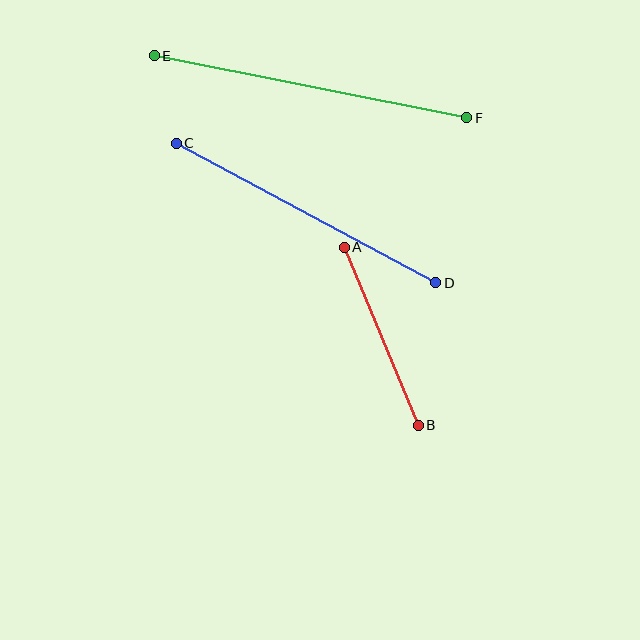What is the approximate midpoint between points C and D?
The midpoint is at approximately (306, 213) pixels.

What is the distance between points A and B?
The distance is approximately 193 pixels.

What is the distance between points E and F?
The distance is approximately 319 pixels.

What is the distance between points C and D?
The distance is approximately 295 pixels.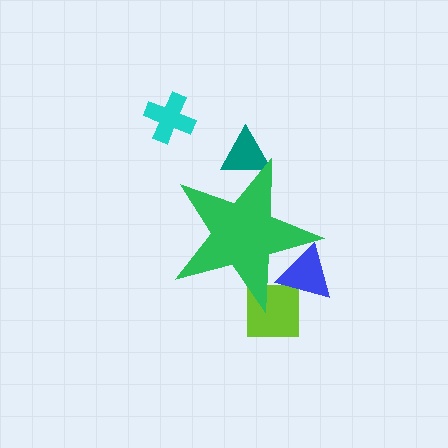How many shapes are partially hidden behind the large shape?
3 shapes are partially hidden.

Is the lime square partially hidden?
Yes, the lime square is partially hidden behind the green star.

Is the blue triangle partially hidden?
Yes, the blue triangle is partially hidden behind the green star.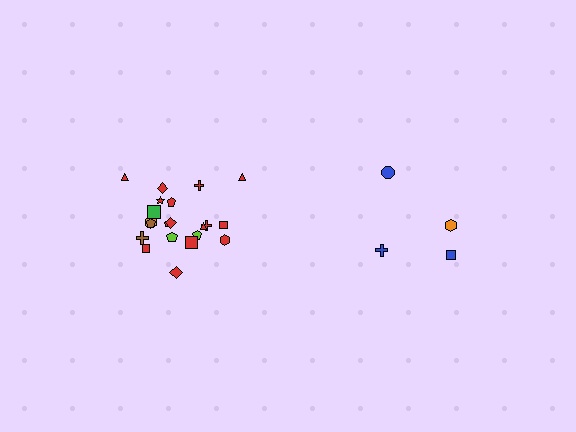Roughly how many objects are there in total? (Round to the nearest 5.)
Roughly 25 objects in total.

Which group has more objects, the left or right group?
The left group.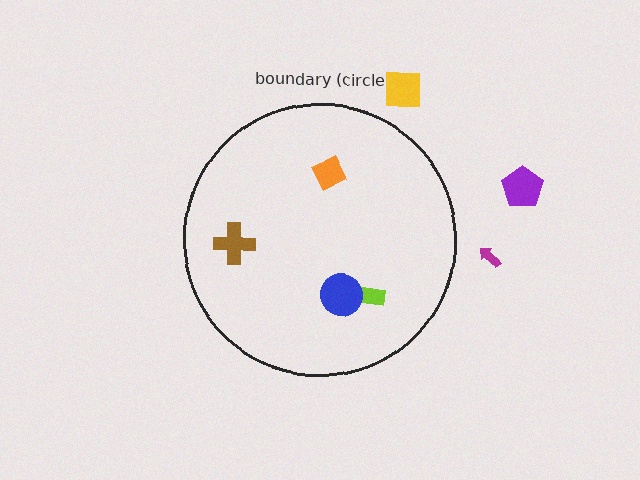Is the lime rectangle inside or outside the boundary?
Inside.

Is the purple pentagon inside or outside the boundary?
Outside.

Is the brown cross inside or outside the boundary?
Inside.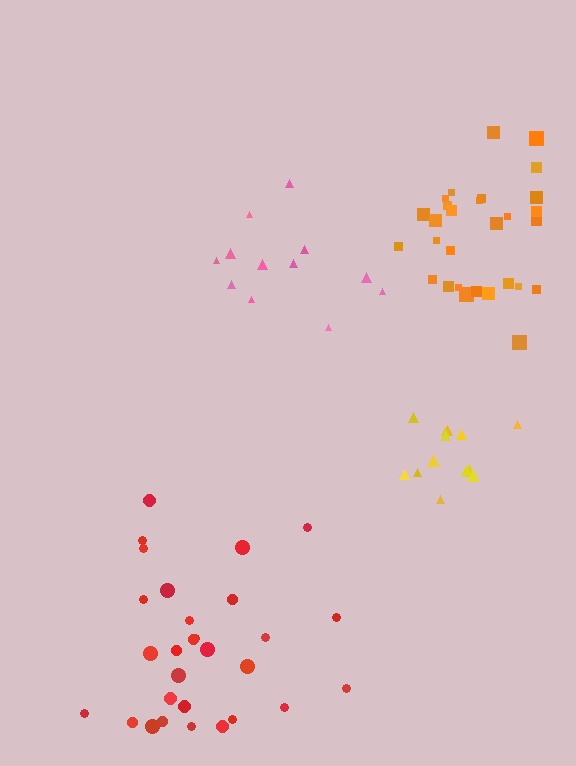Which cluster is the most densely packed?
Yellow.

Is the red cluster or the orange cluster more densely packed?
Orange.